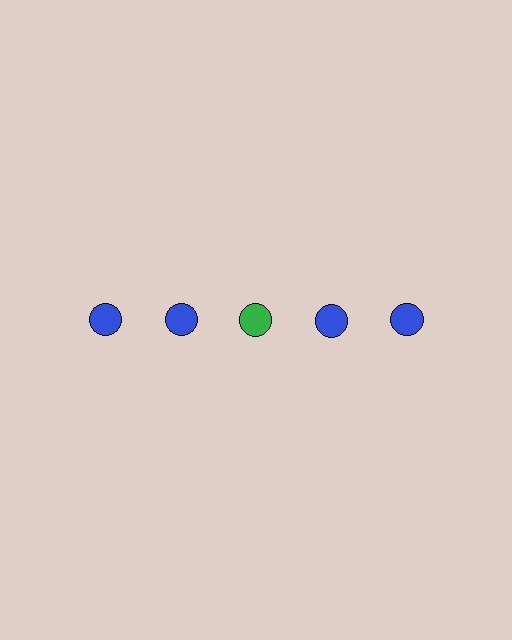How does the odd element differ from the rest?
It has a different color: green instead of blue.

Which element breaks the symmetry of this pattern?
The green circle in the top row, center column breaks the symmetry. All other shapes are blue circles.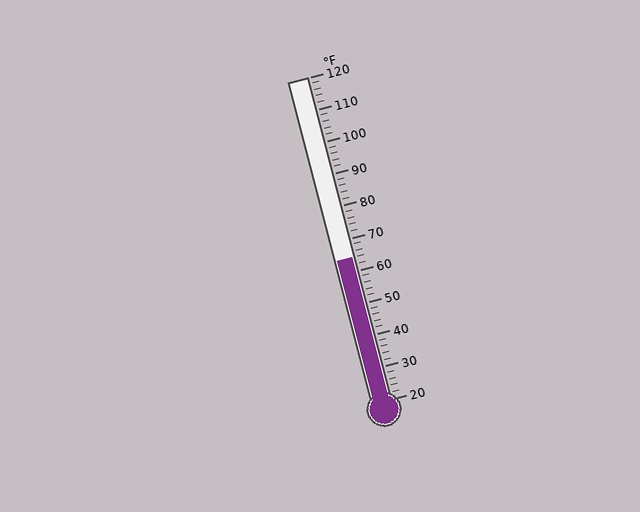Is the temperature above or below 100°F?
The temperature is below 100°F.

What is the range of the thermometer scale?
The thermometer scale ranges from 20°F to 120°F.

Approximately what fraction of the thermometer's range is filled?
The thermometer is filled to approximately 45% of its range.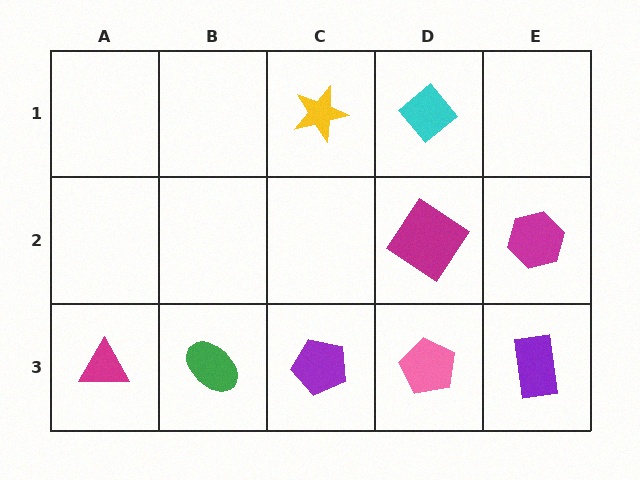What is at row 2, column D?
A magenta diamond.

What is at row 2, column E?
A magenta hexagon.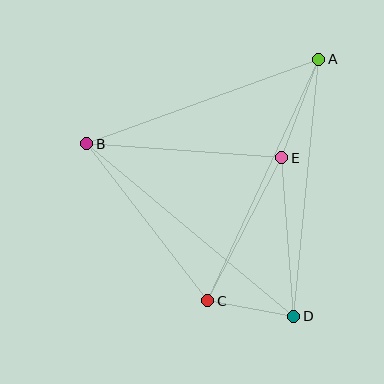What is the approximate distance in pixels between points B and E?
The distance between B and E is approximately 196 pixels.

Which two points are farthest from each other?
Points B and D are farthest from each other.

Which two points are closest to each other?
Points C and D are closest to each other.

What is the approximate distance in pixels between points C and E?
The distance between C and E is approximately 161 pixels.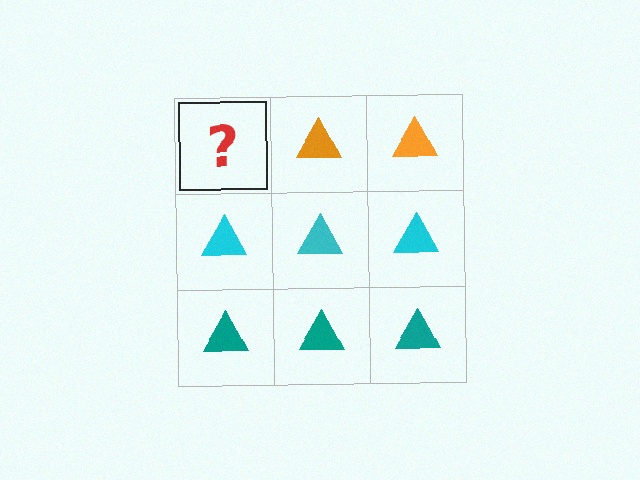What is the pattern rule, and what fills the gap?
The rule is that each row has a consistent color. The gap should be filled with an orange triangle.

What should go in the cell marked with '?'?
The missing cell should contain an orange triangle.